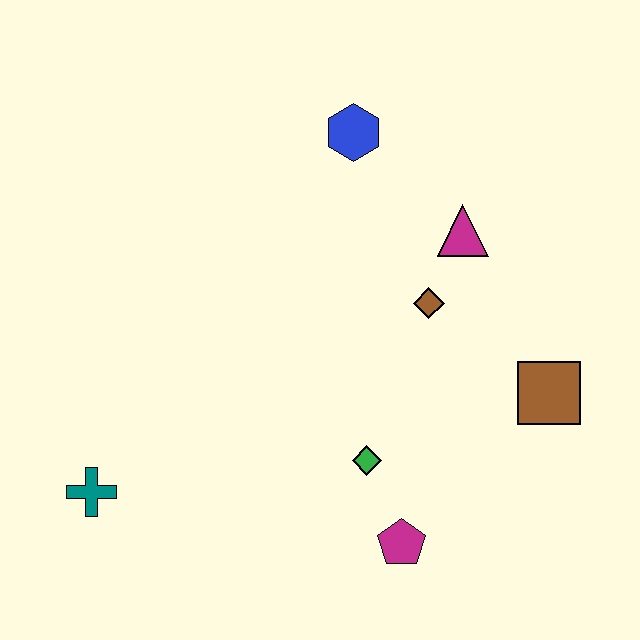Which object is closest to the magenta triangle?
The brown diamond is closest to the magenta triangle.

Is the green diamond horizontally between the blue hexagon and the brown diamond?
Yes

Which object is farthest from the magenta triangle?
The teal cross is farthest from the magenta triangle.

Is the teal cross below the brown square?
Yes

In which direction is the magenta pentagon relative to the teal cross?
The magenta pentagon is to the right of the teal cross.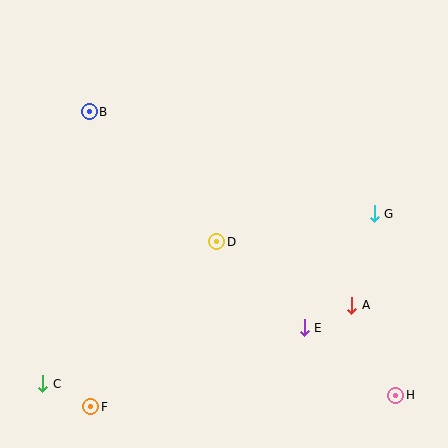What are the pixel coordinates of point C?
Point C is at (43, 384).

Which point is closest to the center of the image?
Point D at (217, 242) is closest to the center.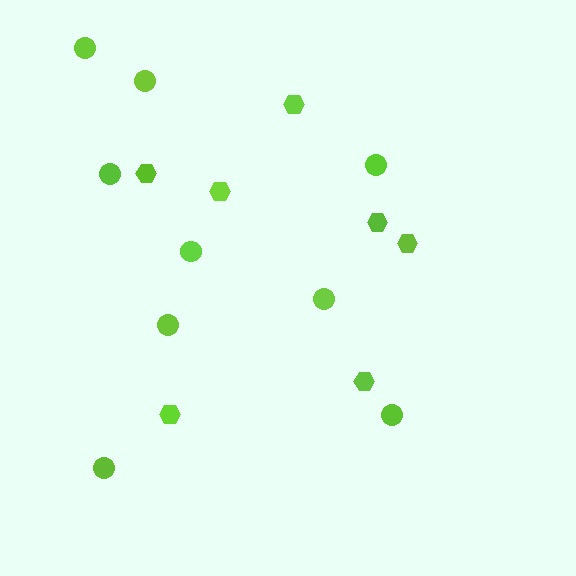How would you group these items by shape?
There are 2 groups: one group of hexagons (7) and one group of circles (9).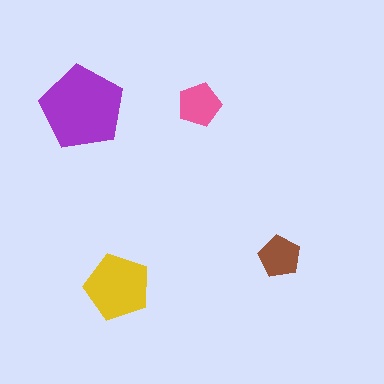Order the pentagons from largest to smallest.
the purple one, the yellow one, the pink one, the brown one.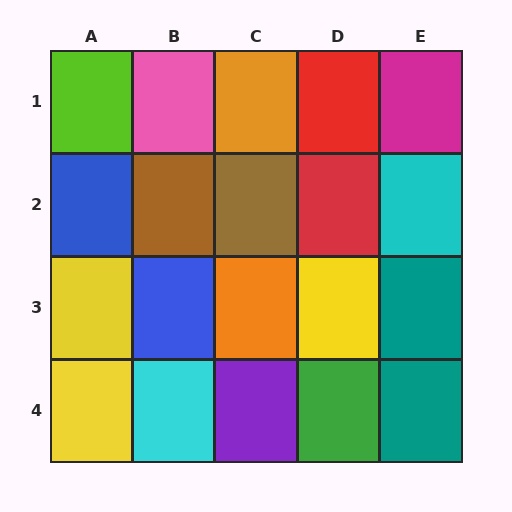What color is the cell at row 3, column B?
Blue.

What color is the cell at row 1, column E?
Magenta.